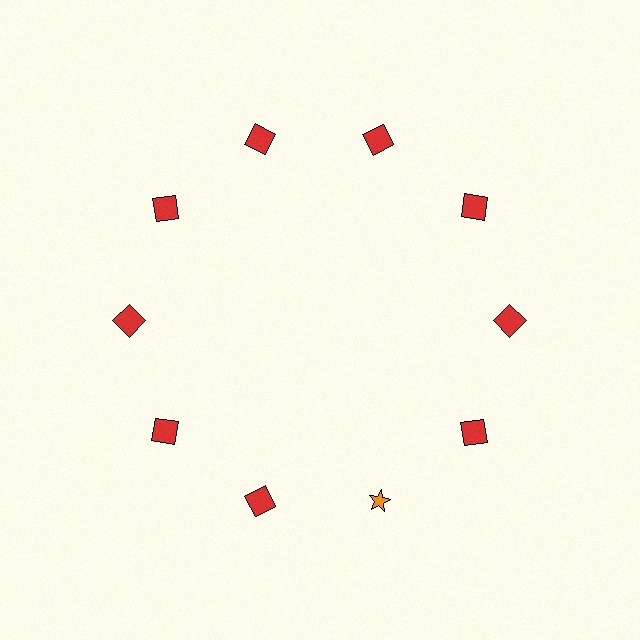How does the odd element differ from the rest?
It differs in both color (orange instead of red) and shape (star instead of square).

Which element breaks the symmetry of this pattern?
The orange star at roughly the 5 o'clock position breaks the symmetry. All other shapes are red squares.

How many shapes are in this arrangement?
There are 10 shapes arranged in a ring pattern.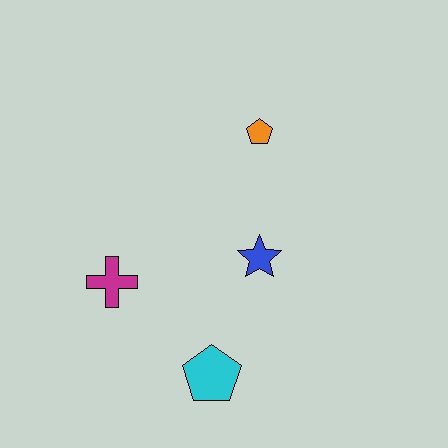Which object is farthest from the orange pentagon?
The cyan pentagon is farthest from the orange pentagon.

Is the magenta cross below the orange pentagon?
Yes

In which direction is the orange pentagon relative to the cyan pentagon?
The orange pentagon is above the cyan pentagon.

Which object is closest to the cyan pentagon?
The blue star is closest to the cyan pentagon.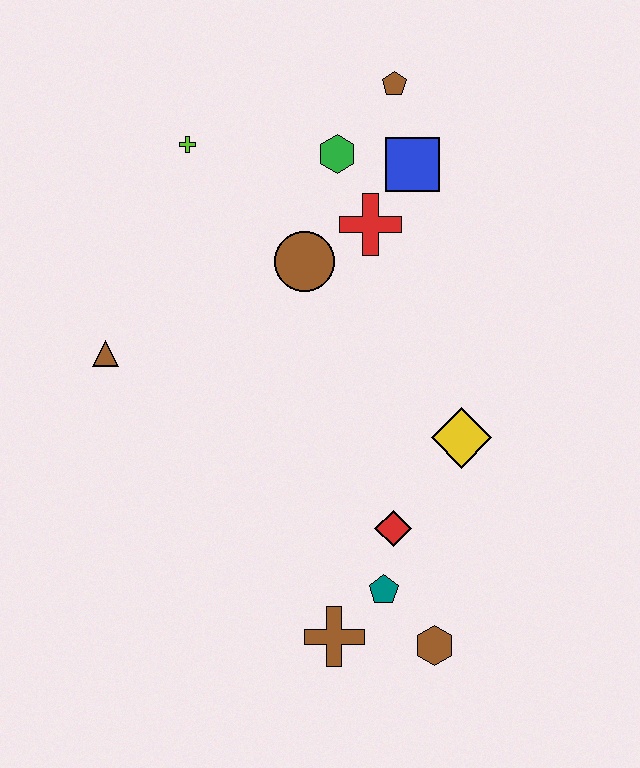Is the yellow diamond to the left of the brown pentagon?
No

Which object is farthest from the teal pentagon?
The brown pentagon is farthest from the teal pentagon.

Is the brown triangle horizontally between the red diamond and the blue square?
No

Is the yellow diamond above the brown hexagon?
Yes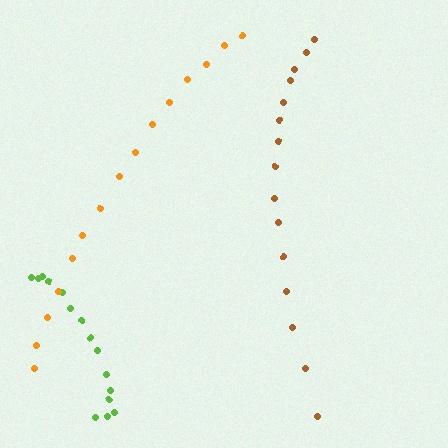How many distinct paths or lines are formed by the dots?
There are 3 distinct paths.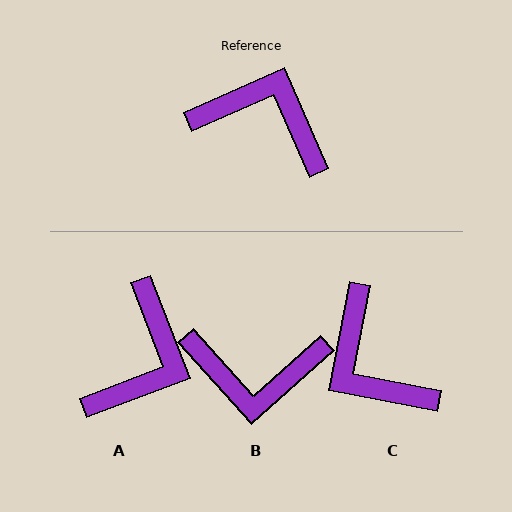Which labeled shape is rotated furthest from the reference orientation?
B, about 162 degrees away.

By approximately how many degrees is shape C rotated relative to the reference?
Approximately 145 degrees counter-clockwise.